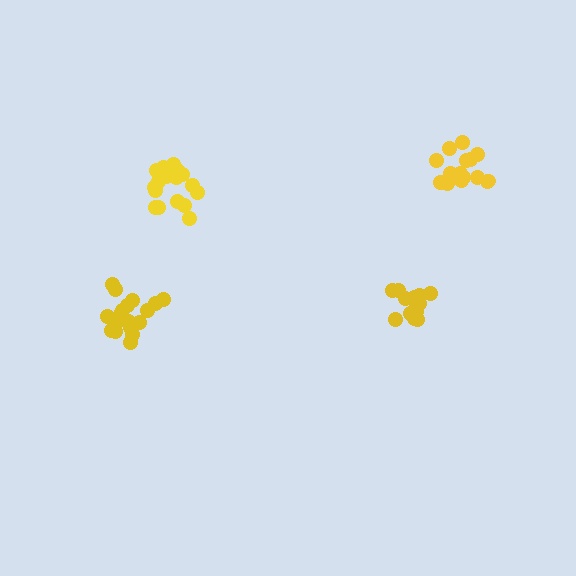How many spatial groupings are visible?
There are 4 spatial groupings.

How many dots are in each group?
Group 1: 15 dots, Group 2: 20 dots, Group 3: 19 dots, Group 4: 15 dots (69 total).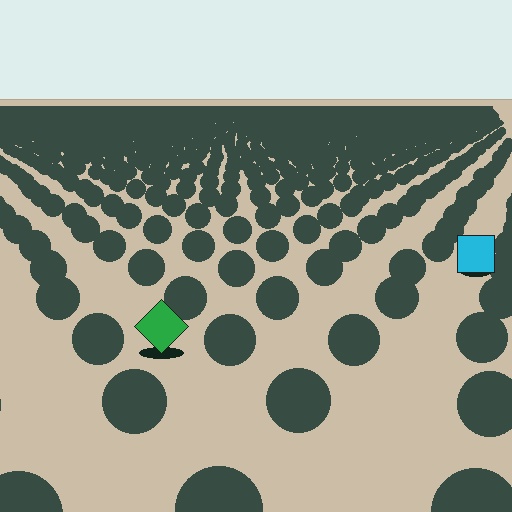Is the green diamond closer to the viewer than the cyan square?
Yes. The green diamond is closer — you can tell from the texture gradient: the ground texture is coarser near it.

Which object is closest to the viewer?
The green diamond is closest. The texture marks near it are larger and more spread out.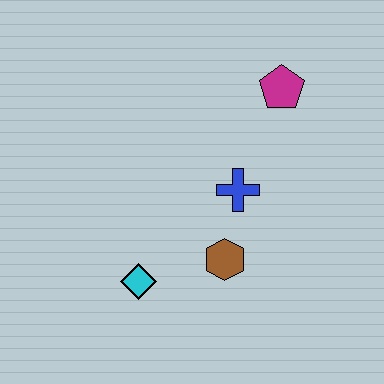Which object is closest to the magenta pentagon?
The blue cross is closest to the magenta pentagon.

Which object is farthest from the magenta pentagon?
The cyan diamond is farthest from the magenta pentagon.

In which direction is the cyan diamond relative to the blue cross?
The cyan diamond is to the left of the blue cross.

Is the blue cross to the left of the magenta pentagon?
Yes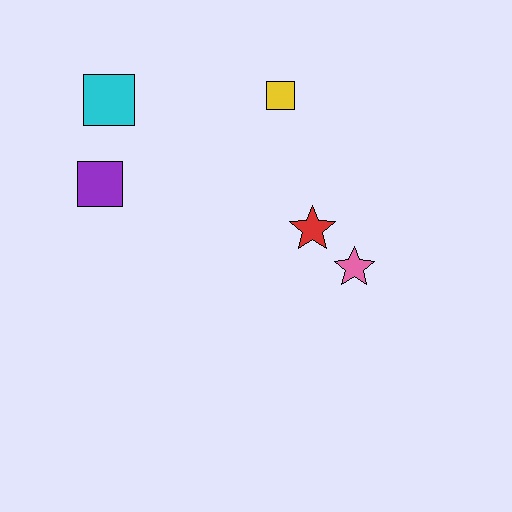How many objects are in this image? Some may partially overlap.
There are 5 objects.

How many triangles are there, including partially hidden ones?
There are no triangles.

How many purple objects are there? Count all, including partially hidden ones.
There is 1 purple object.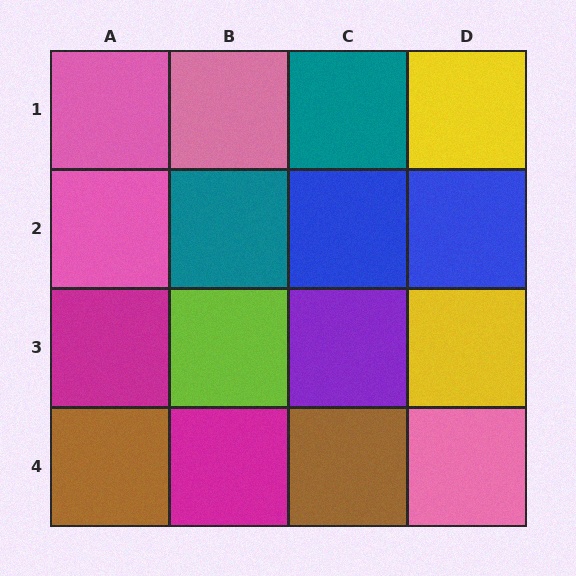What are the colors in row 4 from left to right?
Brown, magenta, brown, pink.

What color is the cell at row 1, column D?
Yellow.